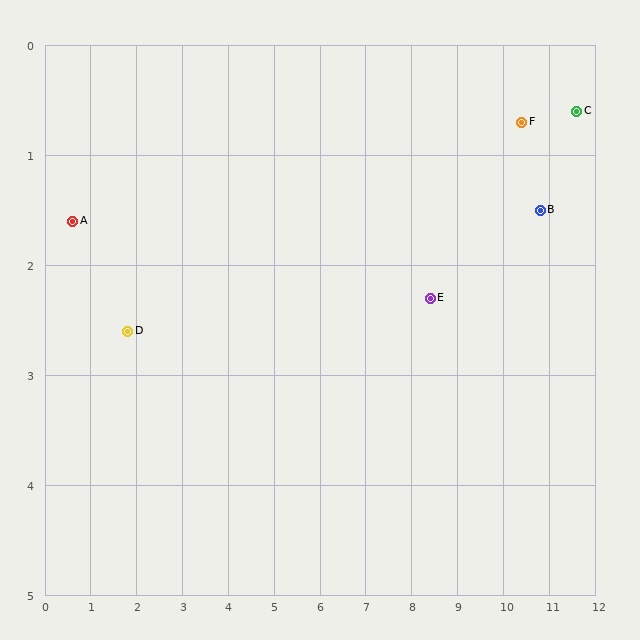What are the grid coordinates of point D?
Point D is at approximately (1.8, 2.6).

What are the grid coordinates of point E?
Point E is at approximately (8.4, 2.3).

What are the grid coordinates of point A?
Point A is at approximately (0.6, 1.6).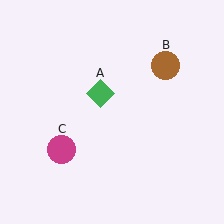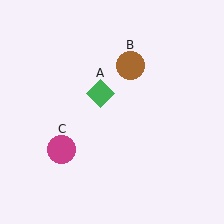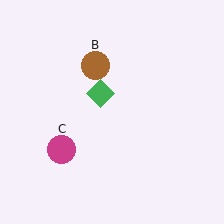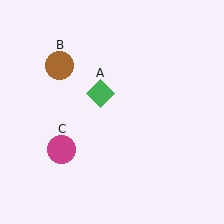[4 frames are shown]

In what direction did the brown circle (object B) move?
The brown circle (object B) moved left.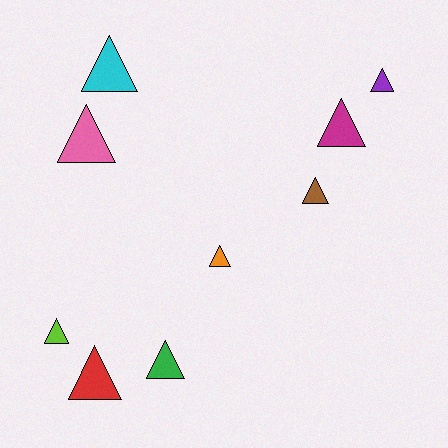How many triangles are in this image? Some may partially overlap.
There are 9 triangles.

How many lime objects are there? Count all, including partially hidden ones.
There is 1 lime object.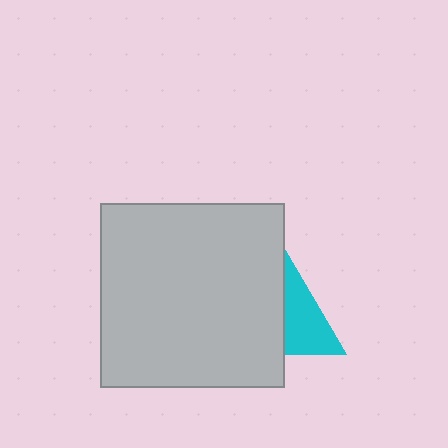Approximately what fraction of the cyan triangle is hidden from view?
Roughly 59% of the cyan triangle is hidden behind the light gray square.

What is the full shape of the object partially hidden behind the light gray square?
The partially hidden object is a cyan triangle.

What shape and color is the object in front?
The object in front is a light gray square.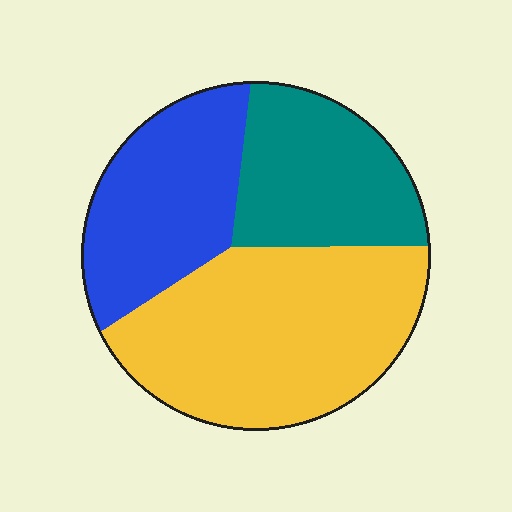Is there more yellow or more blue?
Yellow.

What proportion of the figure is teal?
Teal takes up about one quarter (1/4) of the figure.